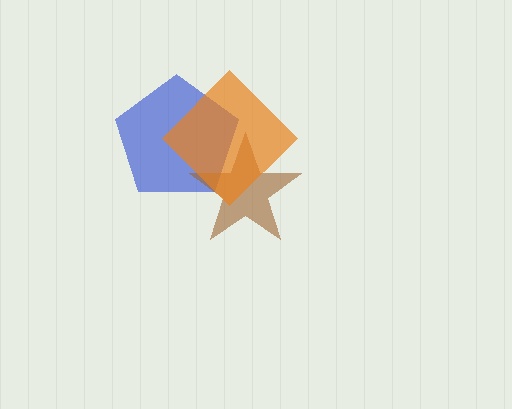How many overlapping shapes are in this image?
There are 3 overlapping shapes in the image.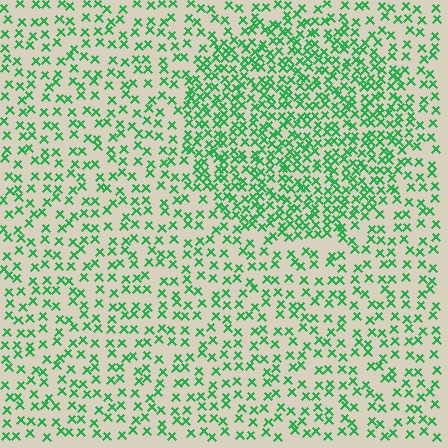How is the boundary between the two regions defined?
The boundary is defined by a change in element density (approximately 2.0x ratio). All elements are the same color, size, and shape.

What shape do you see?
I see a circle.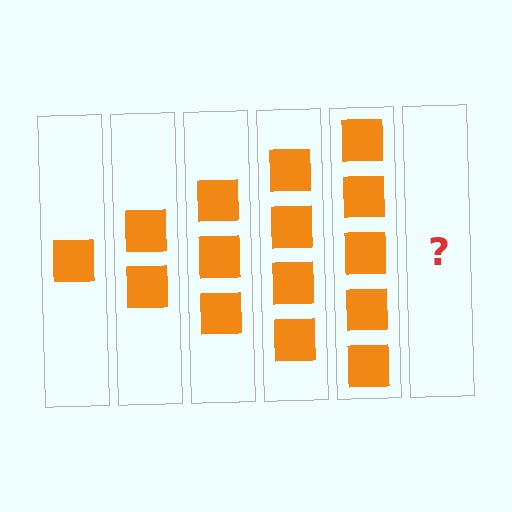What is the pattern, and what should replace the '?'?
The pattern is that each step adds one more square. The '?' should be 6 squares.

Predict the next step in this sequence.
The next step is 6 squares.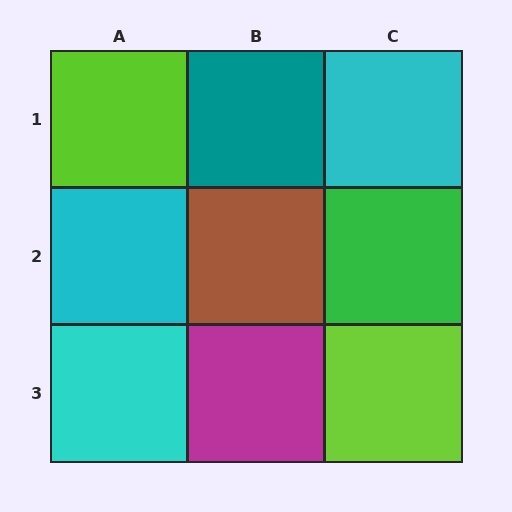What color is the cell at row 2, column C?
Green.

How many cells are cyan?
3 cells are cyan.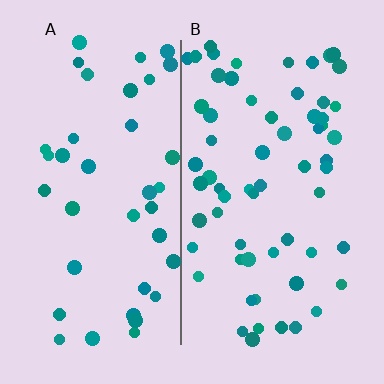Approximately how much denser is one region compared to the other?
Approximately 1.6× — region B over region A.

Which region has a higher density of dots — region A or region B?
B (the right).